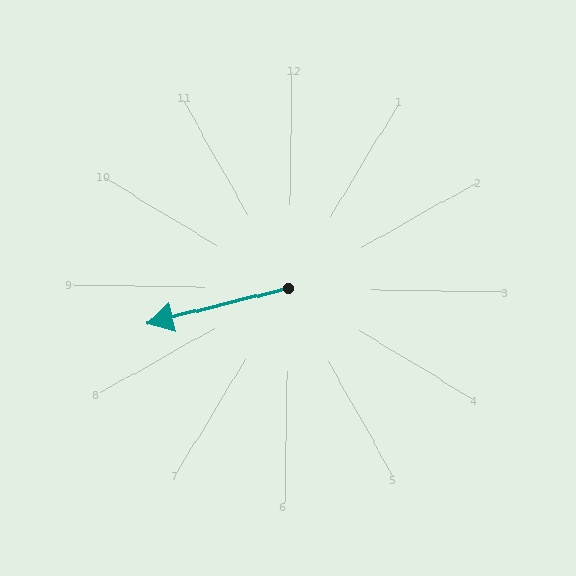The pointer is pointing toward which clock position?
Roughly 8 o'clock.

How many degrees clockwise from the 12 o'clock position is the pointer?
Approximately 255 degrees.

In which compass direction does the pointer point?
West.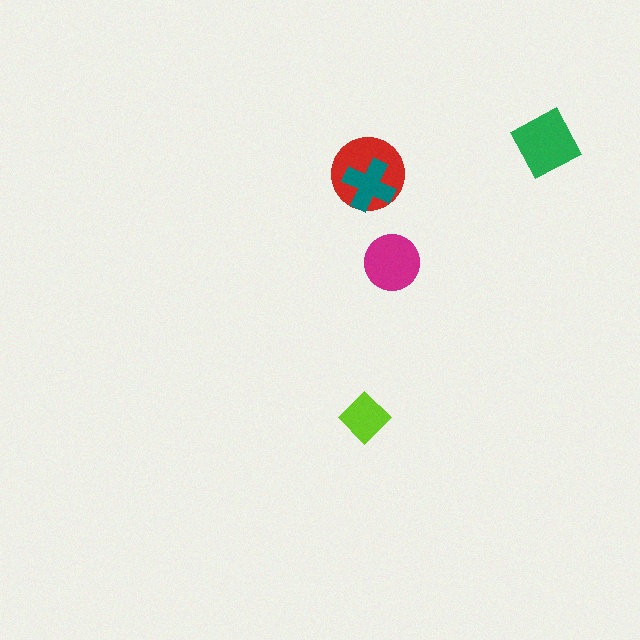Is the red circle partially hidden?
Yes, it is partially covered by another shape.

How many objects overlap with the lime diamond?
0 objects overlap with the lime diamond.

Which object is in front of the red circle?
The teal cross is in front of the red circle.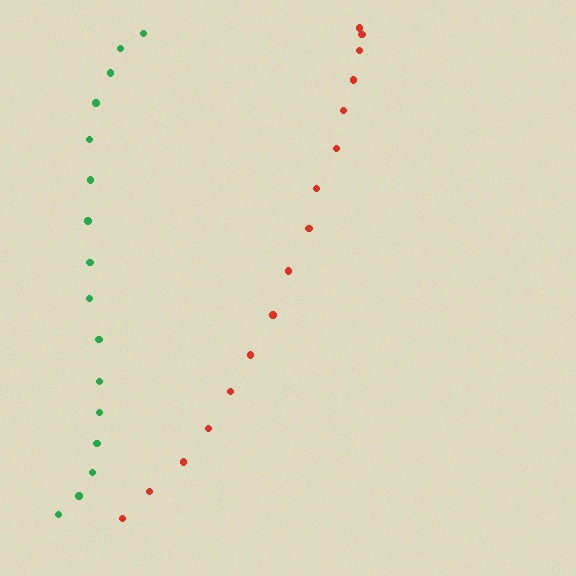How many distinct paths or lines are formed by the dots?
There are 2 distinct paths.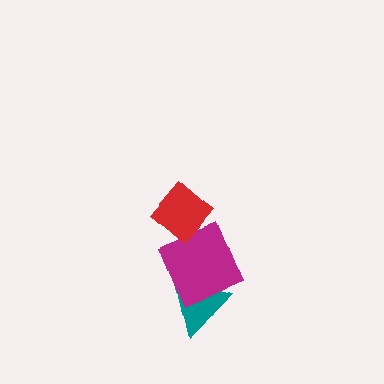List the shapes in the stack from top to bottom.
From top to bottom: the red diamond, the magenta square, the teal triangle.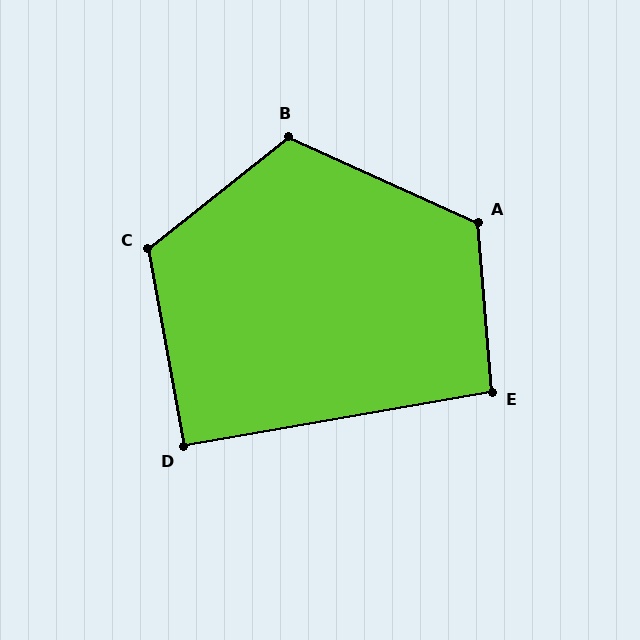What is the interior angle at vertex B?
Approximately 117 degrees (obtuse).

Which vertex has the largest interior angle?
A, at approximately 119 degrees.